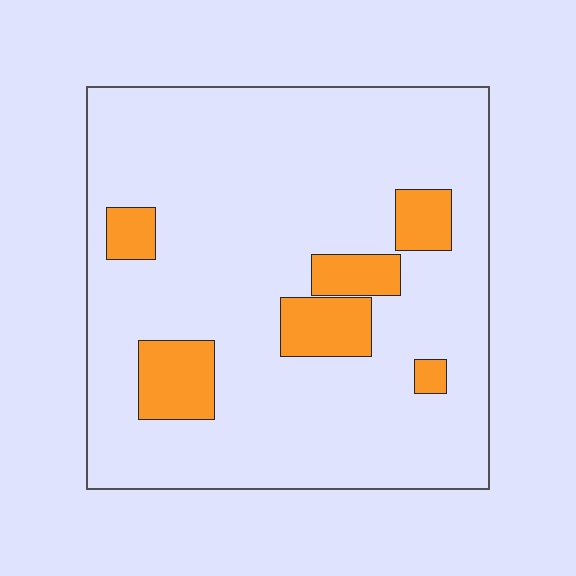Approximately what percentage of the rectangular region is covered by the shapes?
Approximately 15%.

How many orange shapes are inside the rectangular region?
6.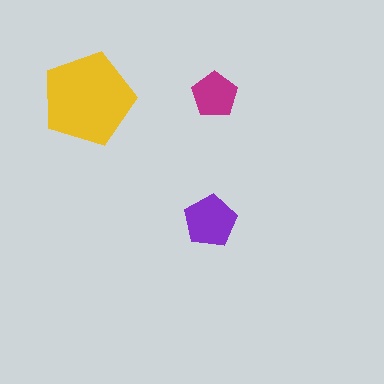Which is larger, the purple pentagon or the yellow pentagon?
The yellow one.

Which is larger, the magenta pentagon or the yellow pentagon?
The yellow one.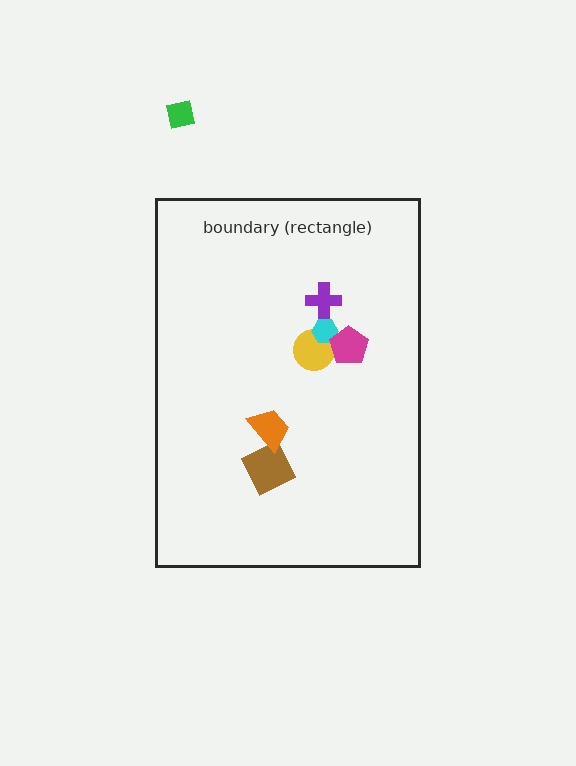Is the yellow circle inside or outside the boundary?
Inside.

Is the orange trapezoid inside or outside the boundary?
Inside.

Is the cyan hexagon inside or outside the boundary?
Inside.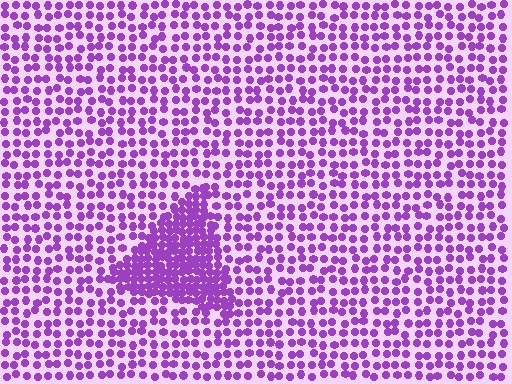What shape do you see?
I see a triangle.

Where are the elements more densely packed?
The elements are more densely packed inside the triangle boundary.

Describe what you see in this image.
The image contains small purple elements arranged at two different densities. A triangle-shaped region is visible where the elements are more densely packed than the surrounding area.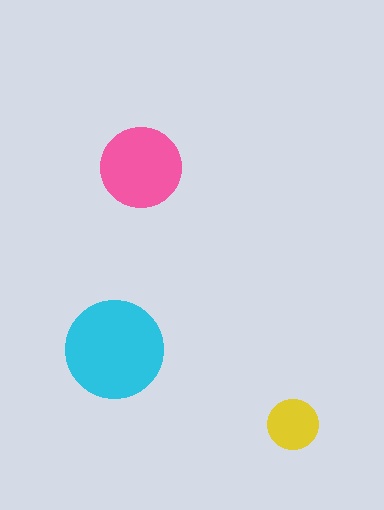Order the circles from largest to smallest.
the cyan one, the pink one, the yellow one.